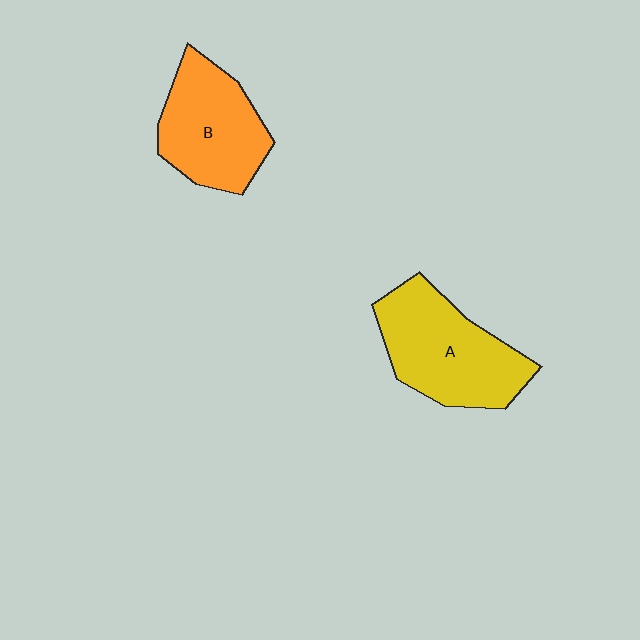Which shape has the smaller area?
Shape B (orange).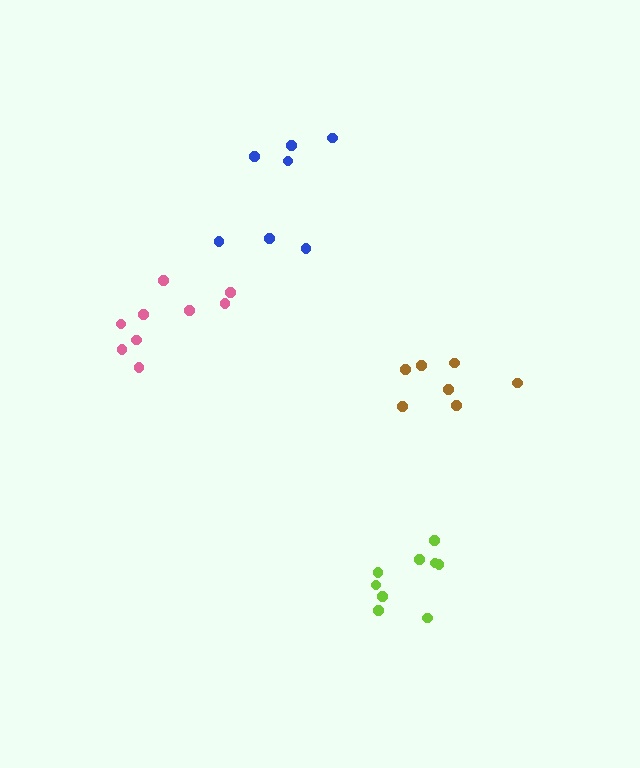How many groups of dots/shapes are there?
There are 4 groups.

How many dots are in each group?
Group 1: 9 dots, Group 2: 7 dots, Group 3: 7 dots, Group 4: 9 dots (32 total).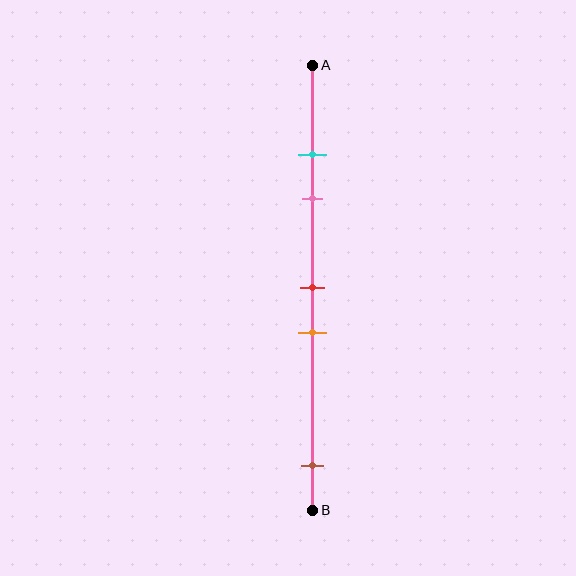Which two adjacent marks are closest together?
The cyan and pink marks are the closest adjacent pair.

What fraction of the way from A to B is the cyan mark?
The cyan mark is approximately 20% (0.2) of the way from A to B.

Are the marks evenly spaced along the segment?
No, the marks are not evenly spaced.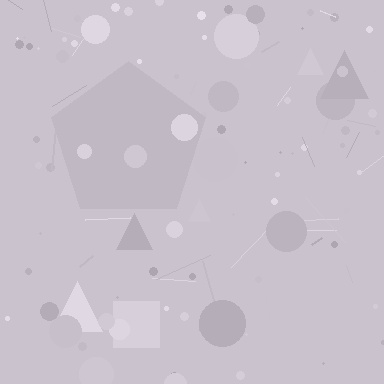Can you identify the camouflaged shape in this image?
The camouflaged shape is a pentagon.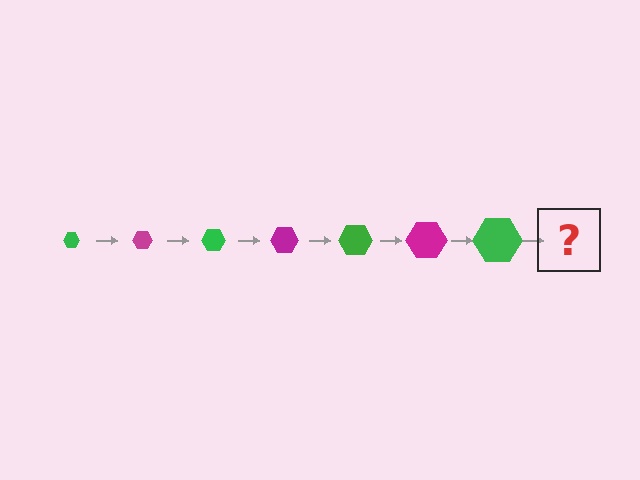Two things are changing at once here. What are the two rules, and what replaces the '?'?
The two rules are that the hexagon grows larger each step and the color cycles through green and magenta. The '?' should be a magenta hexagon, larger than the previous one.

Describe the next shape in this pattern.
It should be a magenta hexagon, larger than the previous one.